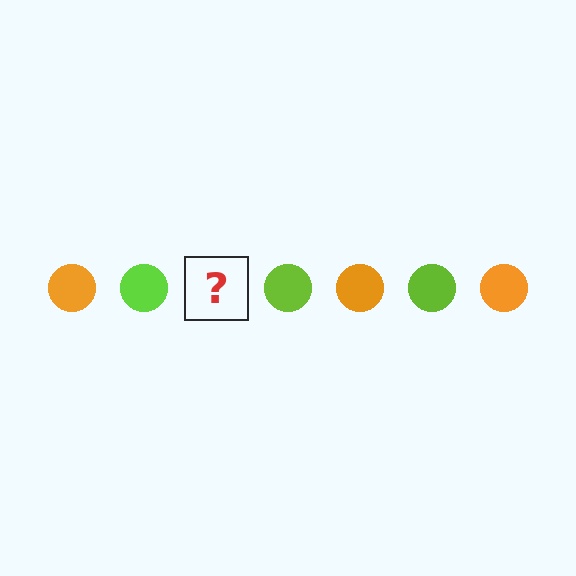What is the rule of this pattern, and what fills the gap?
The rule is that the pattern cycles through orange, lime circles. The gap should be filled with an orange circle.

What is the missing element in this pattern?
The missing element is an orange circle.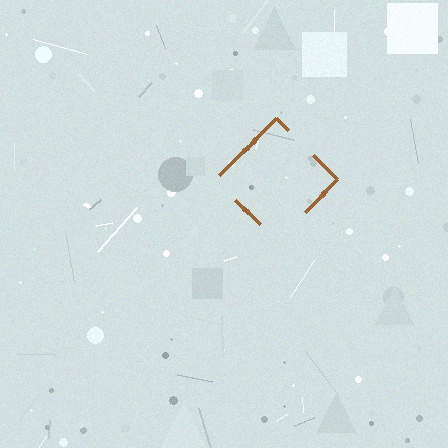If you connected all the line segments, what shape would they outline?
They would outline a diamond.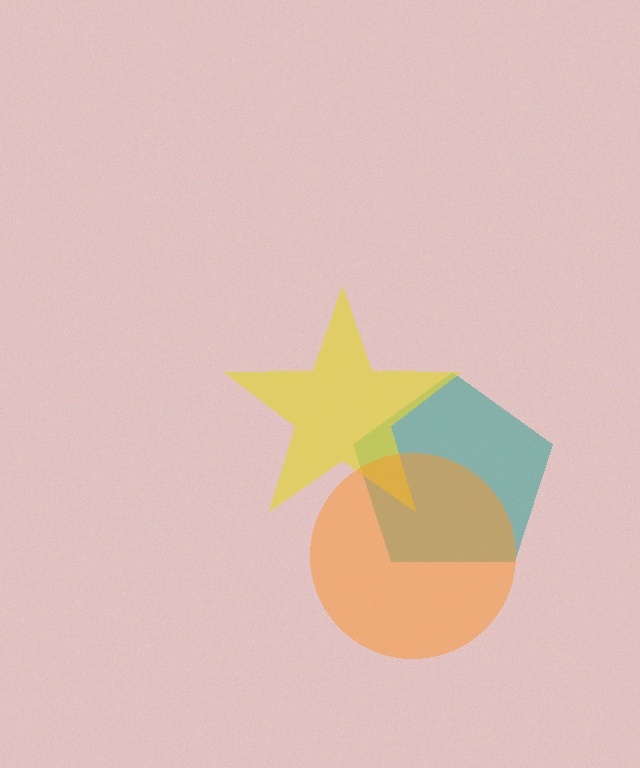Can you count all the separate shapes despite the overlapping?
Yes, there are 3 separate shapes.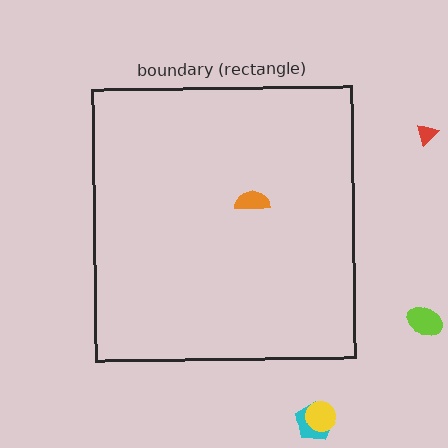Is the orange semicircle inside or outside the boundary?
Inside.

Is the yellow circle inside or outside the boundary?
Outside.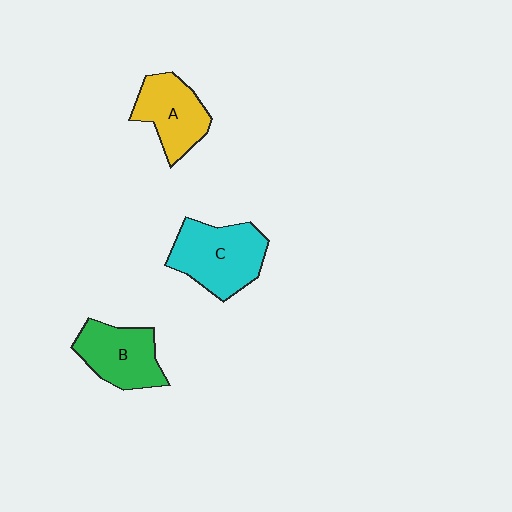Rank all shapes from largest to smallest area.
From largest to smallest: C (cyan), B (green), A (yellow).